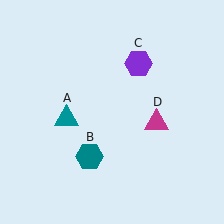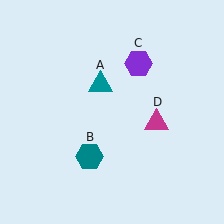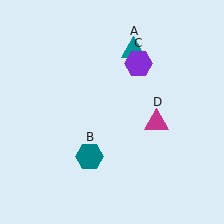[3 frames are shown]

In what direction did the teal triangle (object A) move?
The teal triangle (object A) moved up and to the right.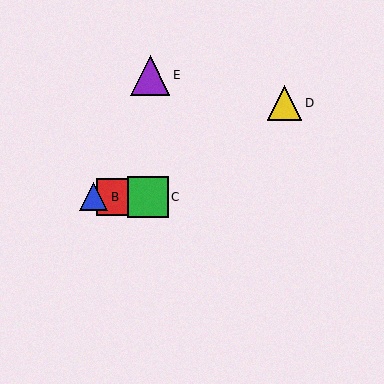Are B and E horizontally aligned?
No, B is at y≈197 and E is at y≈75.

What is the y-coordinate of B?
Object B is at y≈197.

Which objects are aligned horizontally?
Objects A, B, C are aligned horizontally.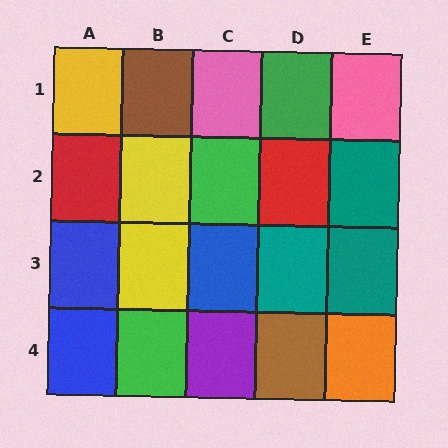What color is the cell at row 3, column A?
Blue.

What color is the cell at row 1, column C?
Pink.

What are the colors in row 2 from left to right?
Red, yellow, green, red, teal.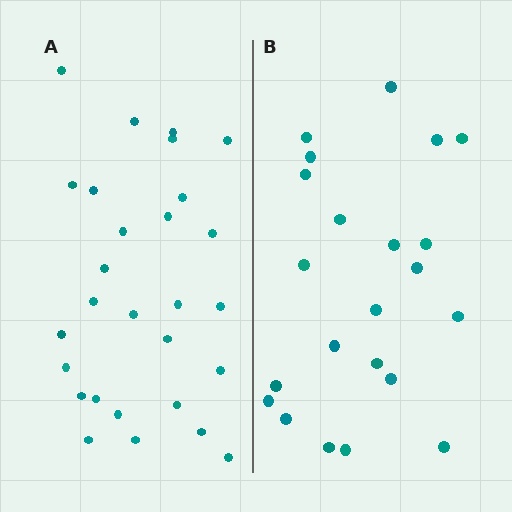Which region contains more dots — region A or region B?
Region A (the left region) has more dots.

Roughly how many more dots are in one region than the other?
Region A has about 6 more dots than region B.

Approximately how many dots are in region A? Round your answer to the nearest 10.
About 30 dots. (The exact count is 28, which rounds to 30.)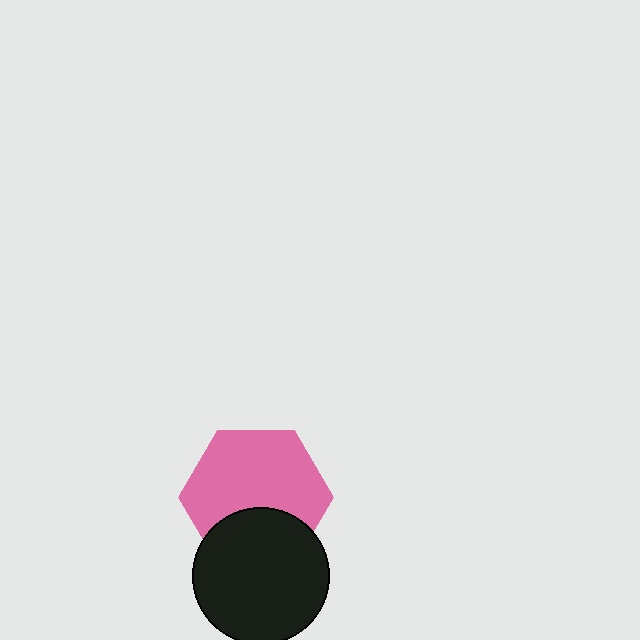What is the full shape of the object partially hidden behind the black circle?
The partially hidden object is a pink hexagon.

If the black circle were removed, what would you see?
You would see the complete pink hexagon.